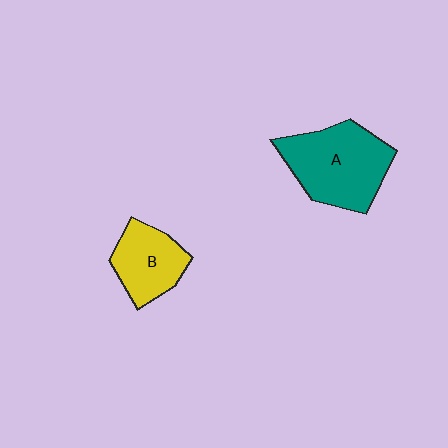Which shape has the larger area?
Shape A (teal).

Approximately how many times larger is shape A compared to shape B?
Approximately 1.6 times.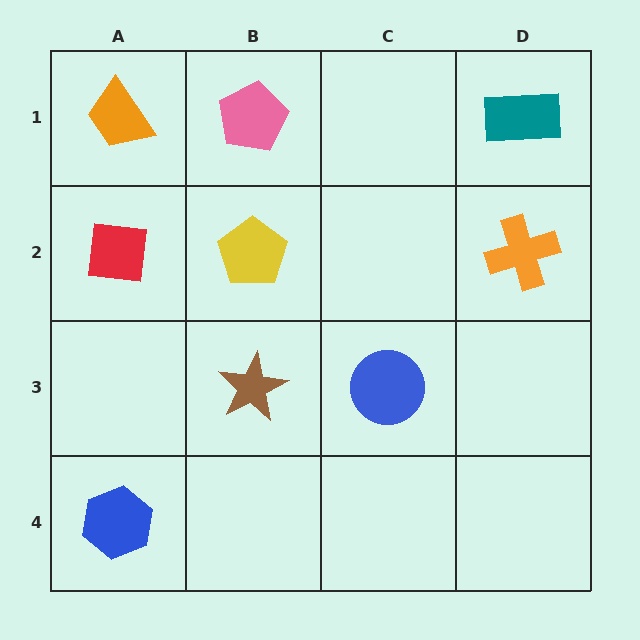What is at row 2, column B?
A yellow pentagon.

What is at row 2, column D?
An orange cross.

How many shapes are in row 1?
3 shapes.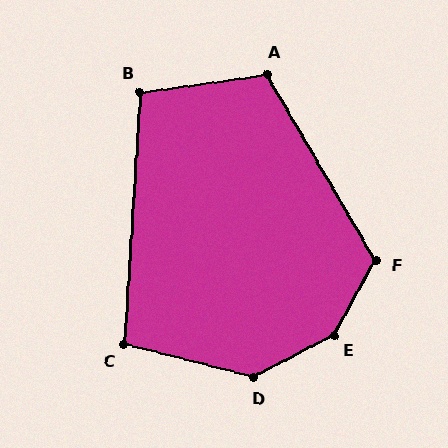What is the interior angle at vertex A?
Approximately 112 degrees (obtuse).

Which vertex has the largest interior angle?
E, at approximately 147 degrees.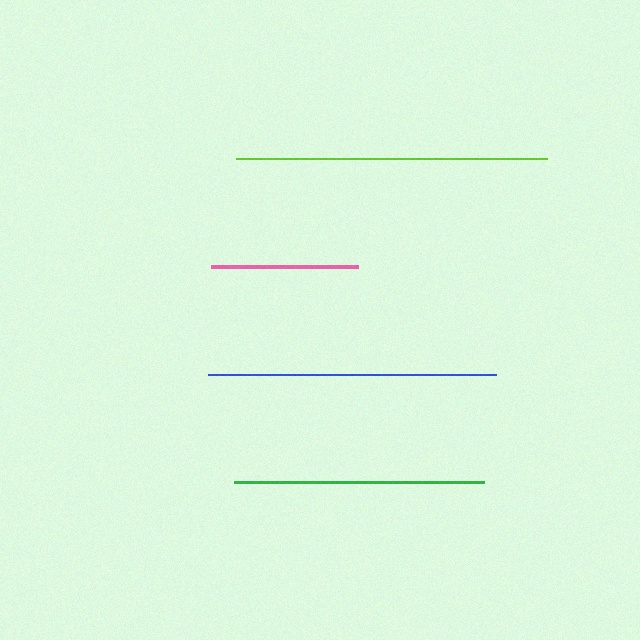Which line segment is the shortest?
The pink line is the shortest at approximately 147 pixels.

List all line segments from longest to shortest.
From longest to shortest: lime, blue, green, pink.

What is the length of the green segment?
The green segment is approximately 250 pixels long.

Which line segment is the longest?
The lime line is the longest at approximately 312 pixels.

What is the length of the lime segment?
The lime segment is approximately 312 pixels long.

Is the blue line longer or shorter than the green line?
The blue line is longer than the green line.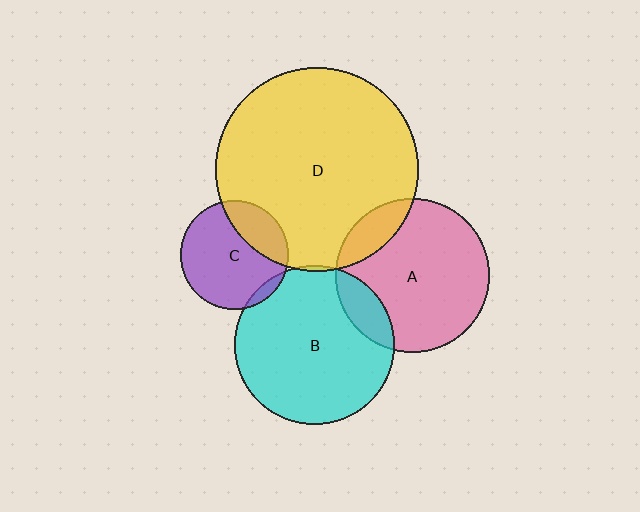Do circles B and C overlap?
Yes.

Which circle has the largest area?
Circle D (yellow).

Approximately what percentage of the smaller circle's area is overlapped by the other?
Approximately 5%.